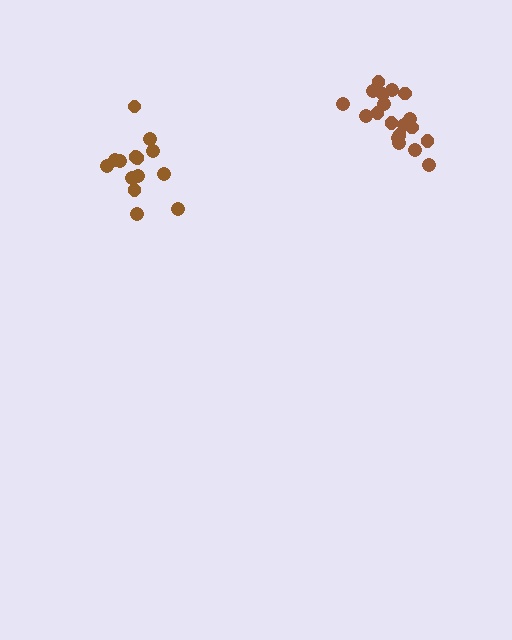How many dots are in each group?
Group 1: 14 dots, Group 2: 19 dots (33 total).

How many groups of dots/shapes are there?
There are 2 groups.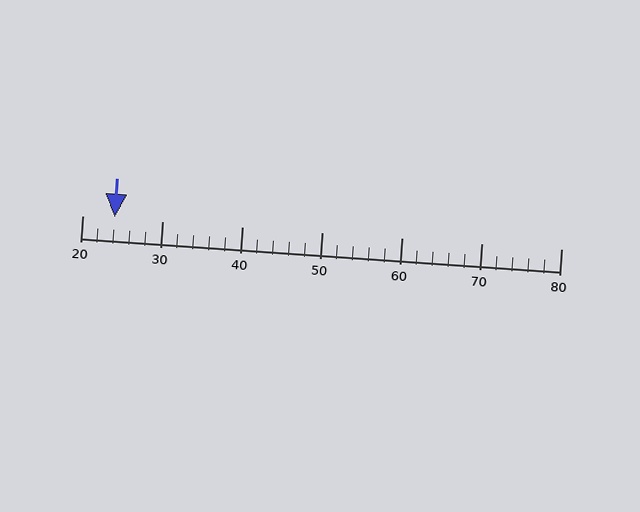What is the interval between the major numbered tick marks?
The major tick marks are spaced 10 units apart.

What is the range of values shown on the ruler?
The ruler shows values from 20 to 80.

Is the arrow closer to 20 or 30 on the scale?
The arrow is closer to 20.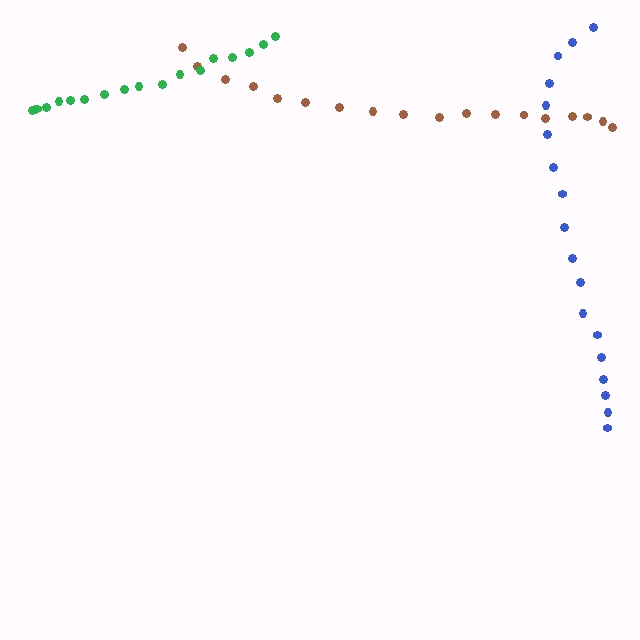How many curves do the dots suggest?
There are 3 distinct paths.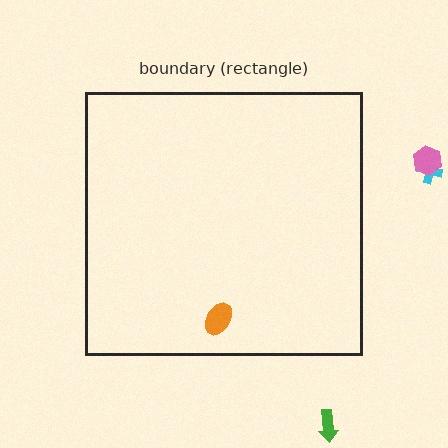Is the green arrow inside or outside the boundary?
Outside.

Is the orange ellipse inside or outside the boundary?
Inside.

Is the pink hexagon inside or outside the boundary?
Outside.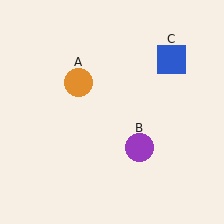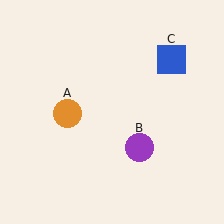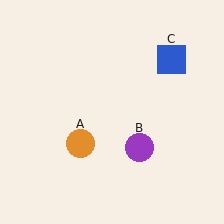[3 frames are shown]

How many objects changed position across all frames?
1 object changed position: orange circle (object A).